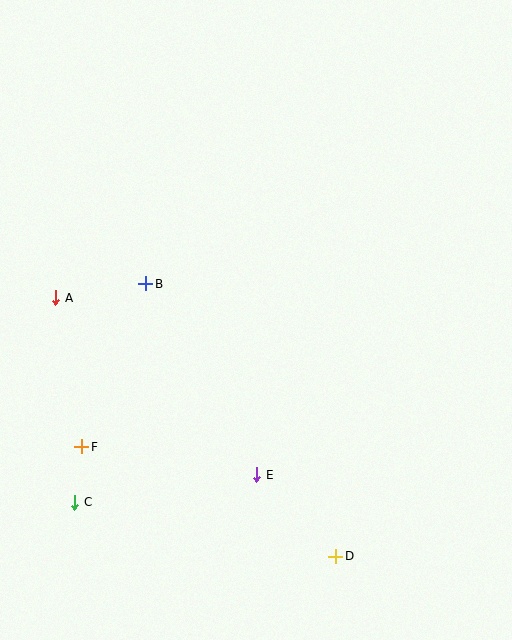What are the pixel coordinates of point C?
Point C is at (75, 502).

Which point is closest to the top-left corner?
Point A is closest to the top-left corner.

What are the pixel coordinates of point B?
Point B is at (146, 284).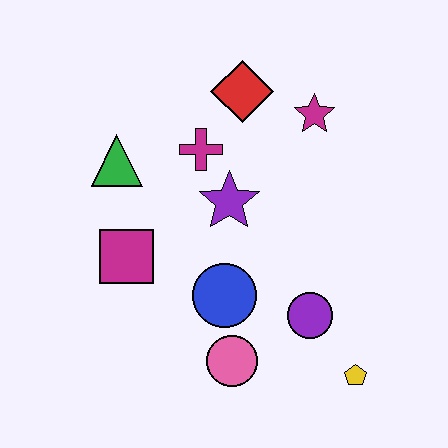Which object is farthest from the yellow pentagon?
The green triangle is farthest from the yellow pentagon.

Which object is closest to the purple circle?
The yellow pentagon is closest to the purple circle.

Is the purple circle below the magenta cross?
Yes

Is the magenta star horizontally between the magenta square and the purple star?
No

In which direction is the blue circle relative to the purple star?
The blue circle is below the purple star.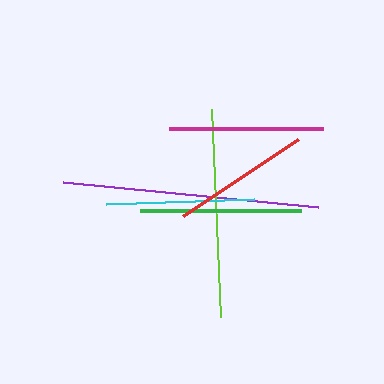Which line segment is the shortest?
The red line is the shortest at approximately 138 pixels.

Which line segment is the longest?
The purple line is the longest at approximately 257 pixels.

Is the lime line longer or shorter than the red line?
The lime line is longer than the red line.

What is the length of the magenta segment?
The magenta segment is approximately 153 pixels long.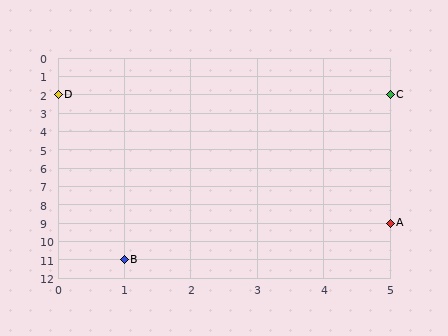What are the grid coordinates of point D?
Point D is at grid coordinates (0, 2).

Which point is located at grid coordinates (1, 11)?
Point B is at (1, 11).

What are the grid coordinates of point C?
Point C is at grid coordinates (5, 2).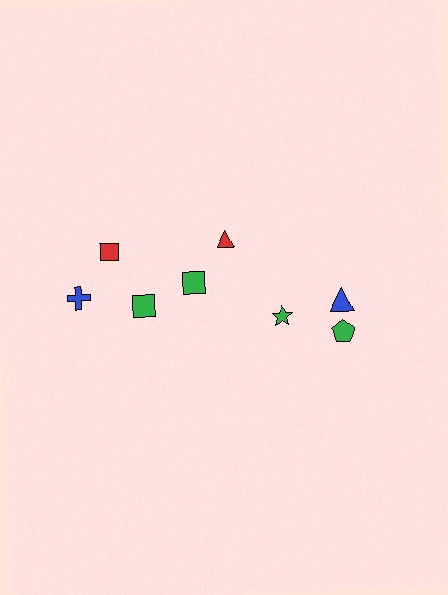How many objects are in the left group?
There are 5 objects.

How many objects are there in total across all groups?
There are 8 objects.